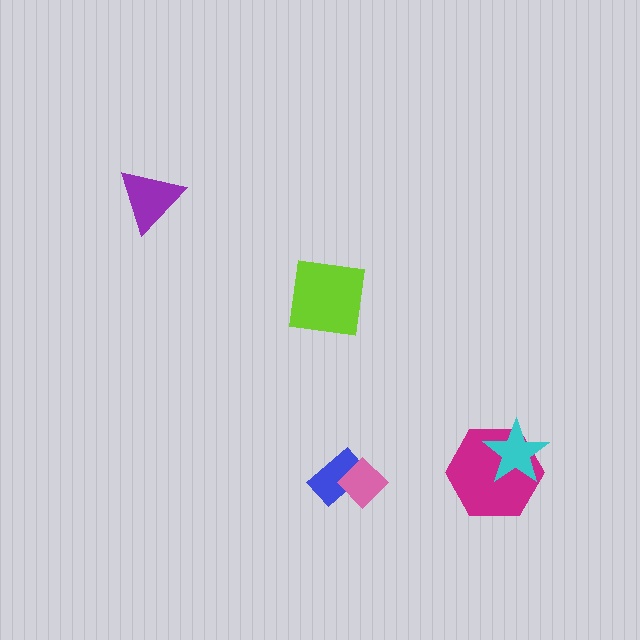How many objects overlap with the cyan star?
1 object overlaps with the cyan star.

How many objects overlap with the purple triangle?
0 objects overlap with the purple triangle.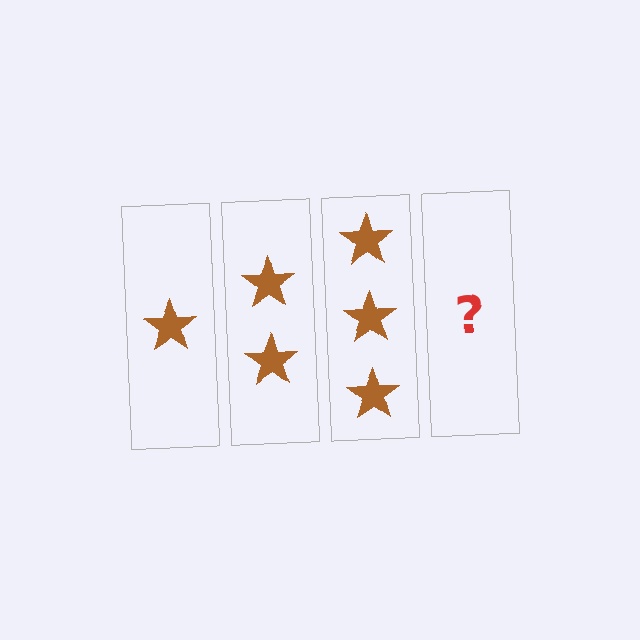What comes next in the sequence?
The next element should be 4 stars.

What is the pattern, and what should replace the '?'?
The pattern is that each step adds one more star. The '?' should be 4 stars.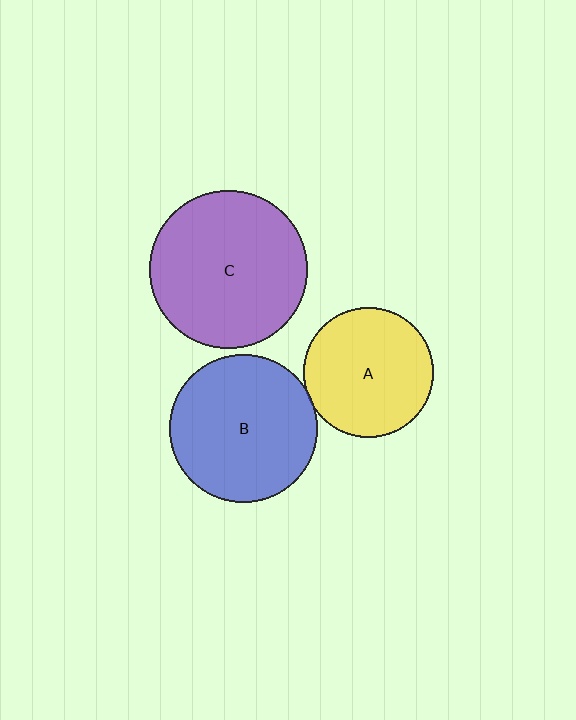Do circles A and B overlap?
Yes.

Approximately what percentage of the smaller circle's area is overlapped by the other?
Approximately 5%.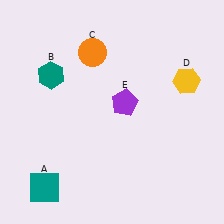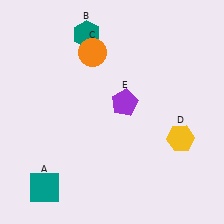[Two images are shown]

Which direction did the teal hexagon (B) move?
The teal hexagon (B) moved up.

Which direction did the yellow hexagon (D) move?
The yellow hexagon (D) moved down.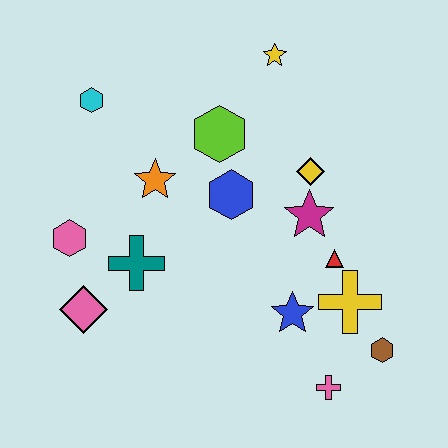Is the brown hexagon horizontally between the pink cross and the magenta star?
No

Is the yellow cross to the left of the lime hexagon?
No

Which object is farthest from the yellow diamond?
The pink diamond is farthest from the yellow diamond.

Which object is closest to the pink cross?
The brown hexagon is closest to the pink cross.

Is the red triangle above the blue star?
Yes